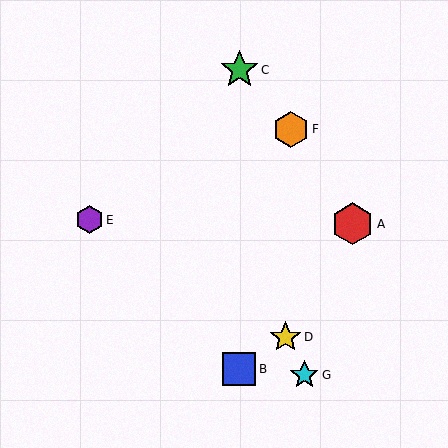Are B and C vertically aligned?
Yes, both are at x≈239.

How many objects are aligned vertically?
2 objects (B, C) are aligned vertically.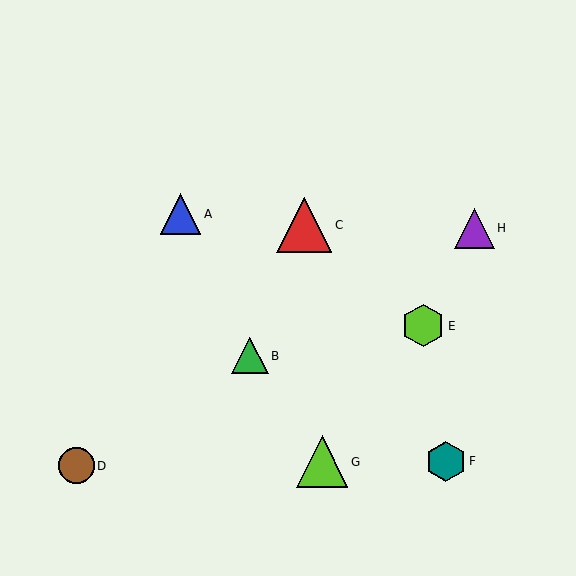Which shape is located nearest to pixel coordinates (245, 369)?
The green triangle (labeled B) at (250, 356) is nearest to that location.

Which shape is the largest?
The red triangle (labeled C) is the largest.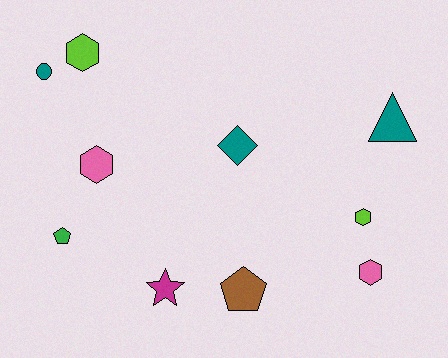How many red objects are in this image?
There are no red objects.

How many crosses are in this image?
There are no crosses.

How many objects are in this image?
There are 10 objects.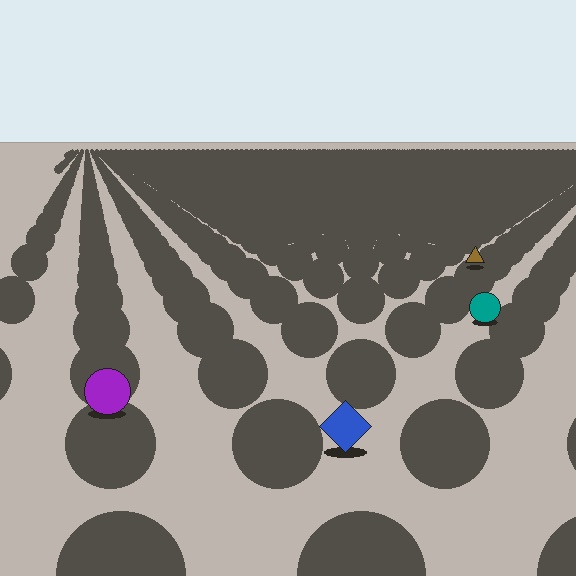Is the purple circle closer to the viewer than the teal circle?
Yes. The purple circle is closer — you can tell from the texture gradient: the ground texture is coarser near it.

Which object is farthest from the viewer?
The brown triangle is farthest from the viewer. It appears smaller and the ground texture around it is denser.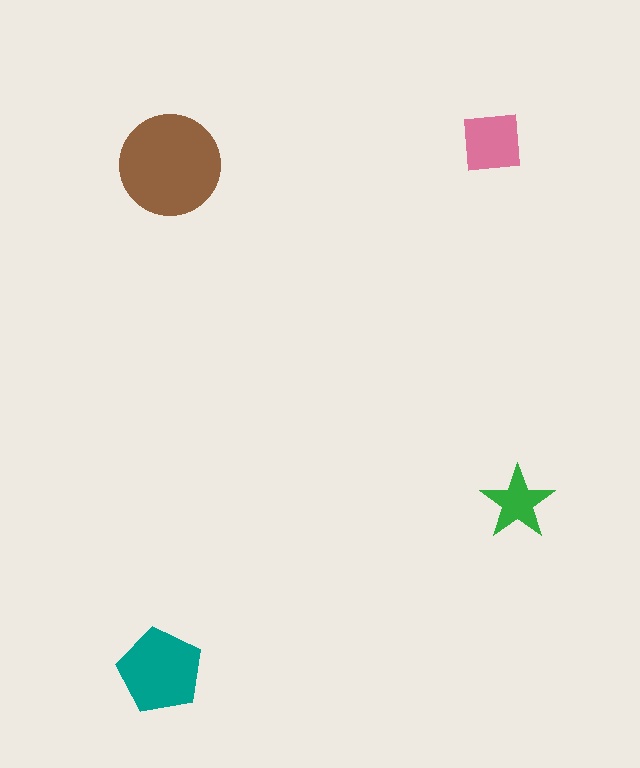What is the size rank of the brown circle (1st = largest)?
1st.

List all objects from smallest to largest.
The green star, the pink square, the teal pentagon, the brown circle.